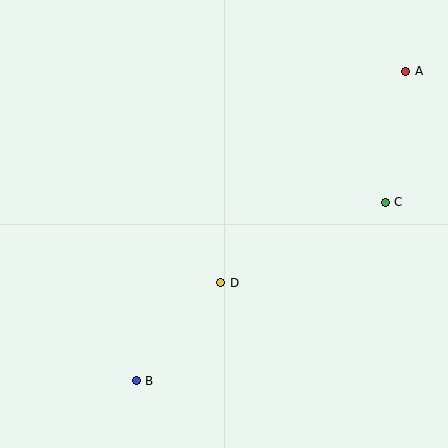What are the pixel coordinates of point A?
Point A is at (406, 71).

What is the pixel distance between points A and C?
The distance between A and C is 133 pixels.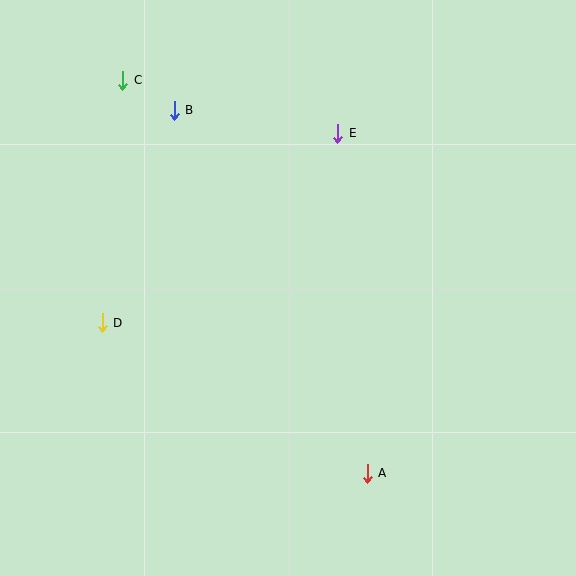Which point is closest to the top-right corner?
Point E is closest to the top-right corner.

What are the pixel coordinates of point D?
Point D is at (102, 323).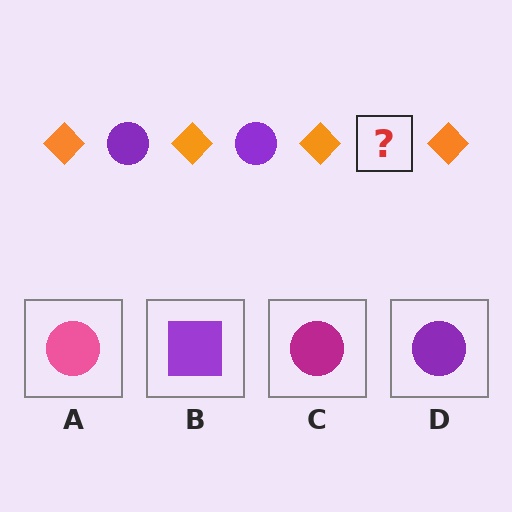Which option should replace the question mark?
Option D.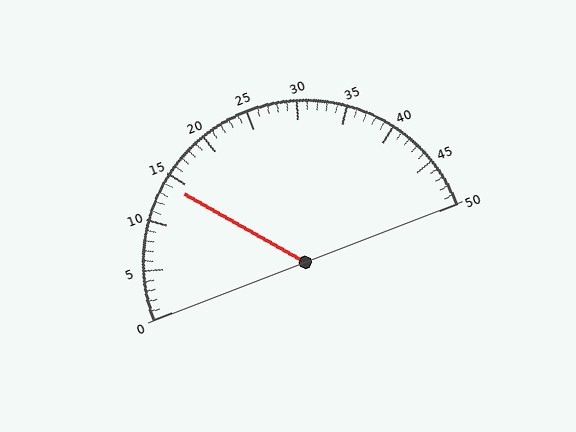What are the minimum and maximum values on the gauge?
The gauge ranges from 0 to 50.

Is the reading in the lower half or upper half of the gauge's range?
The reading is in the lower half of the range (0 to 50).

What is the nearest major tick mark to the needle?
The nearest major tick mark is 15.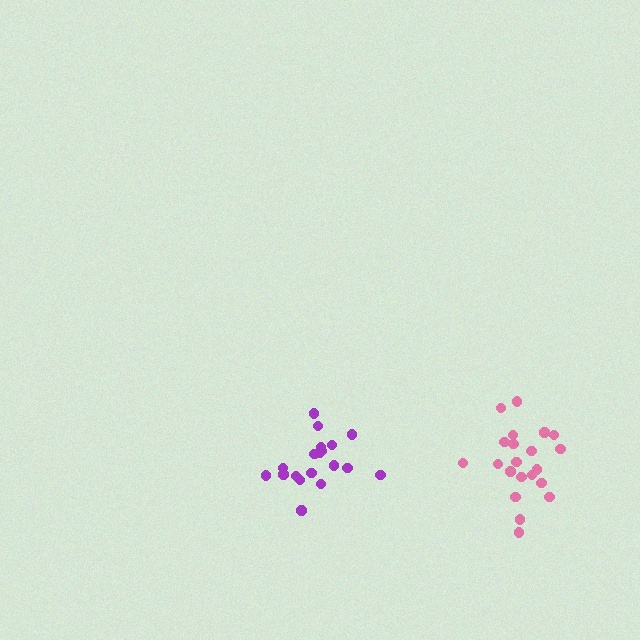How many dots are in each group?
Group 1: 21 dots, Group 2: 19 dots (40 total).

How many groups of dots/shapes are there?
There are 2 groups.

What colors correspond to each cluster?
The clusters are colored: pink, purple.